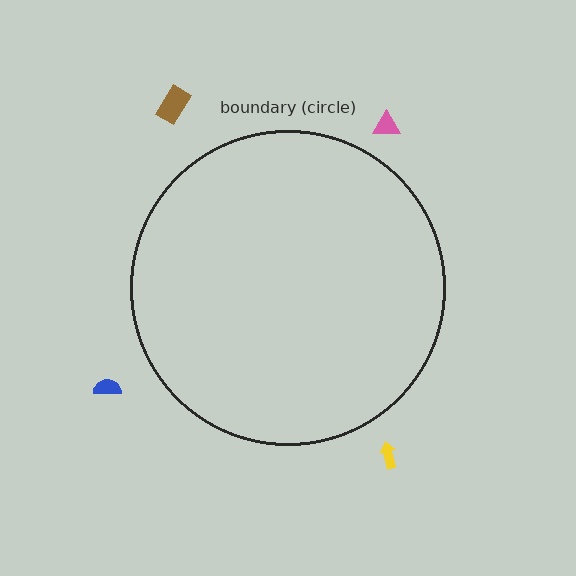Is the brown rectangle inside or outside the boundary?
Outside.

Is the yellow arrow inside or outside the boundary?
Outside.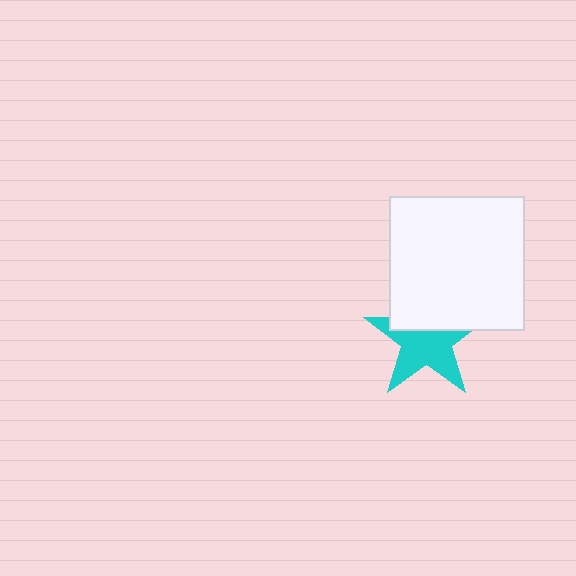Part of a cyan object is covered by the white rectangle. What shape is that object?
It is a star.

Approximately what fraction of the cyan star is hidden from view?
Roughly 39% of the cyan star is hidden behind the white rectangle.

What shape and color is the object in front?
The object in front is a white rectangle.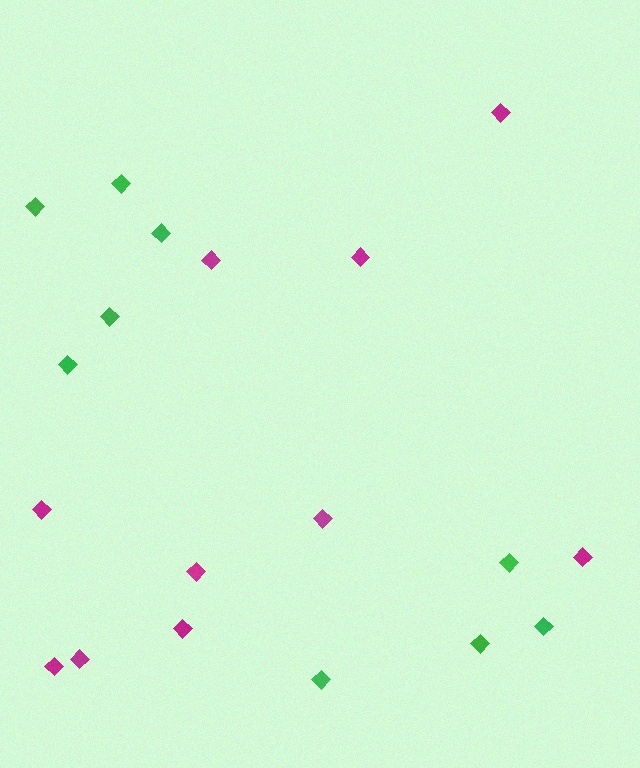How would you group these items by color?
There are 2 groups: one group of magenta diamonds (10) and one group of green diamonds (9).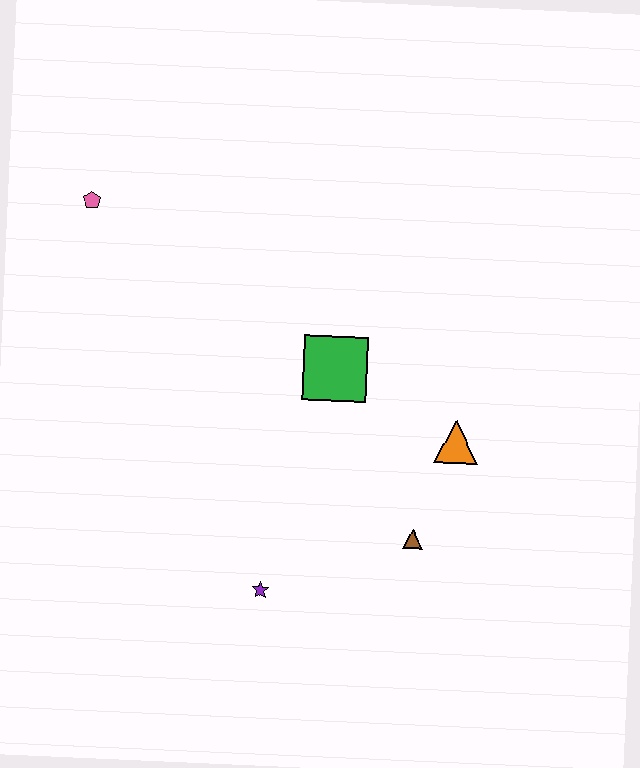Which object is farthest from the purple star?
The pink pentagon is farthest from the purple star.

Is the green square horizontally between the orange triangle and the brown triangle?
No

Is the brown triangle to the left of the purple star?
No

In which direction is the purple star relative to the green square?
The purple star is below the green square.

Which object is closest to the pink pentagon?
The green square is closest to the pink pentagon.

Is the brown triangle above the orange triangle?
No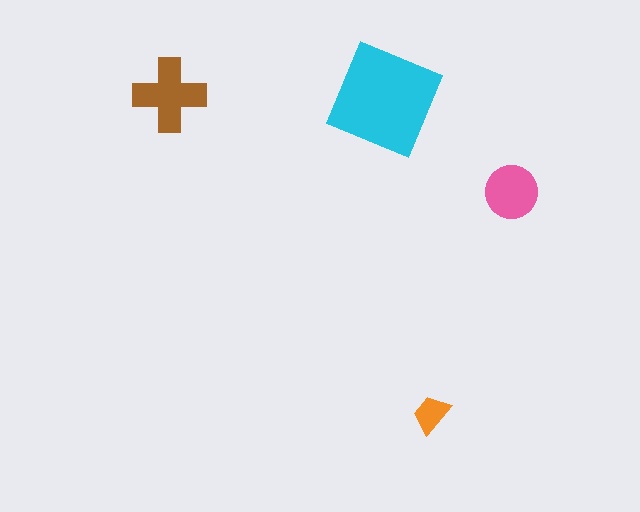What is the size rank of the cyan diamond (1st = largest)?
1st.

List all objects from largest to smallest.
The cyan diamond, the brown cross, the pink circle, the orange trapezoid.